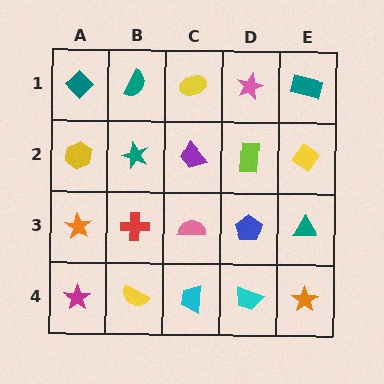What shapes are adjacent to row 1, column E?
A yellow diamond (row 2, column E), a pink star (row 1, column D).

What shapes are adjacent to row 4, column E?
A teal triangle (row 3, column E), a cyan trapezoid (row 4, column D).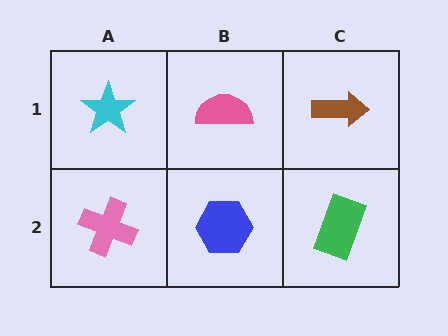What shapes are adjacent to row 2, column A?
A cyan star (row 1, column A), a blue hexagon (row 2, column B).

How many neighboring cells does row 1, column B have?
3.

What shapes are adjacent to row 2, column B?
A pink semicircle (row 1, column B), a pink cross (row 2, column A), a green rectangle (row 2, column C).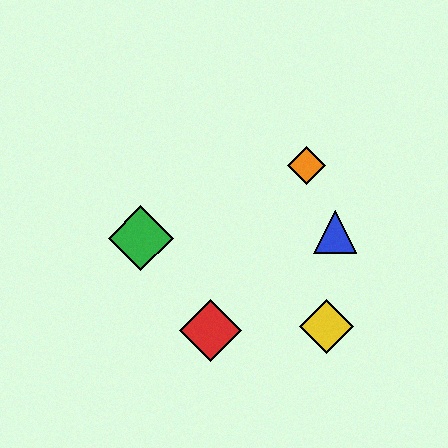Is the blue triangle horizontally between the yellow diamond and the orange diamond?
No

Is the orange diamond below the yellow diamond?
No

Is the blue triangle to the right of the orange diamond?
Yes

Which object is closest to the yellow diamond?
The blue triangle is closest to the yellow diamond.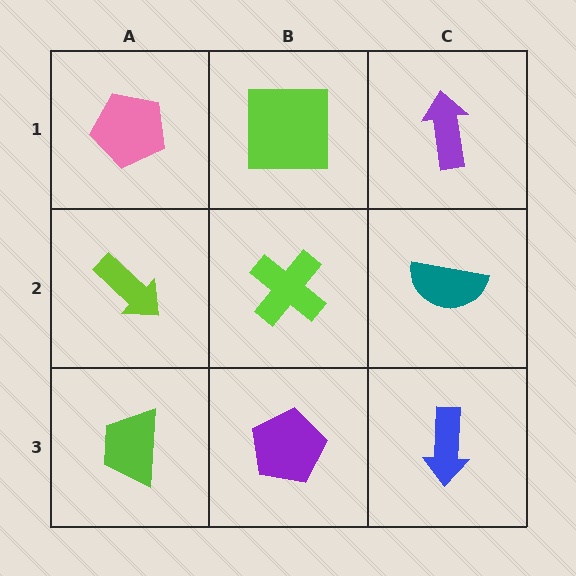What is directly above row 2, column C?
A purple arrow.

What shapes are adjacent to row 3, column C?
A teal semicircle (row 2, column C), a purple pentagon (row 3, column B).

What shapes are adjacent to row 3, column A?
A lime arrow (row 2, column A), a purple pentagon (row 3, column B).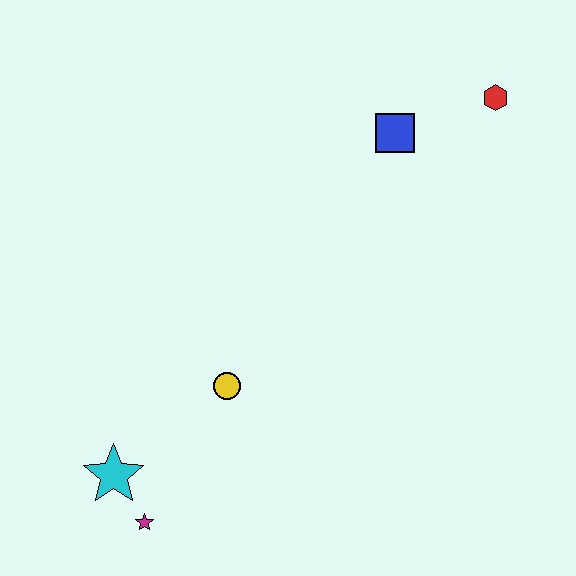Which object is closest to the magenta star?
The cyan star is closest to the magenta star.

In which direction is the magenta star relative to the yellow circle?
The magenta star is below the yellow circle.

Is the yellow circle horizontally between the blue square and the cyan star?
Yes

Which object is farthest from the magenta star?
The red hexagon is farthest from the magenta star.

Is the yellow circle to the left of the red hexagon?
Yes